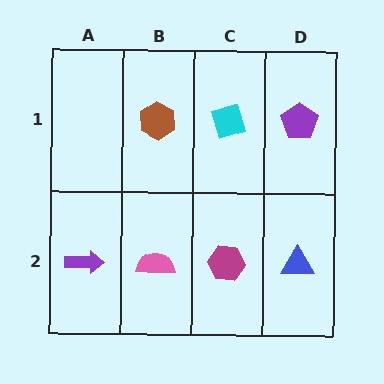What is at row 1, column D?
A purple pentagon.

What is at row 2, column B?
A pink semicircle.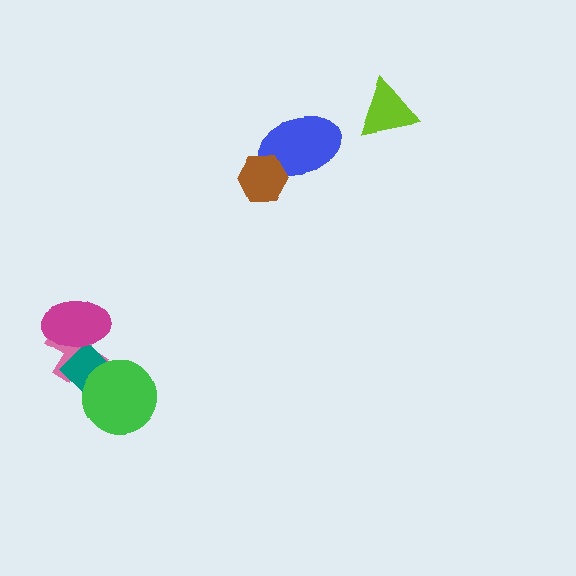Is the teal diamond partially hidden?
Yes, it is partially covered by another shape.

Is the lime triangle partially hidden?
No, no other shape covers it.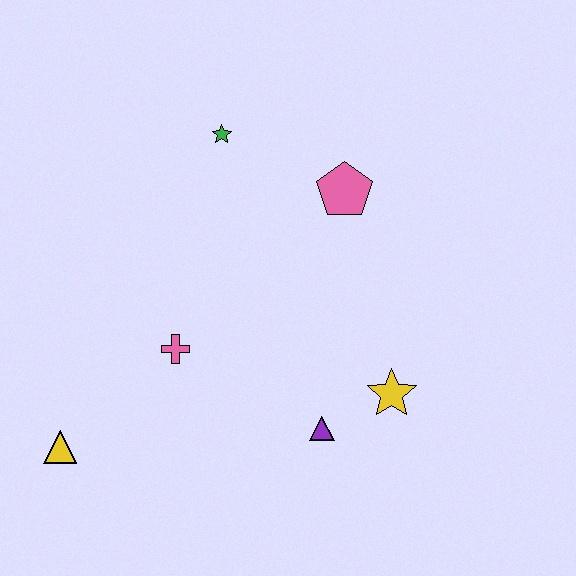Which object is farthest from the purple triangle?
The green star is farthest from the purple triangle.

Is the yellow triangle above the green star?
No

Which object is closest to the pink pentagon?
The green star is closest to the pink pentagon.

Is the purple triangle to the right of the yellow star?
No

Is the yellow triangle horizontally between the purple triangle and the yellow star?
No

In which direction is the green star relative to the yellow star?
The green star is above the yellow star.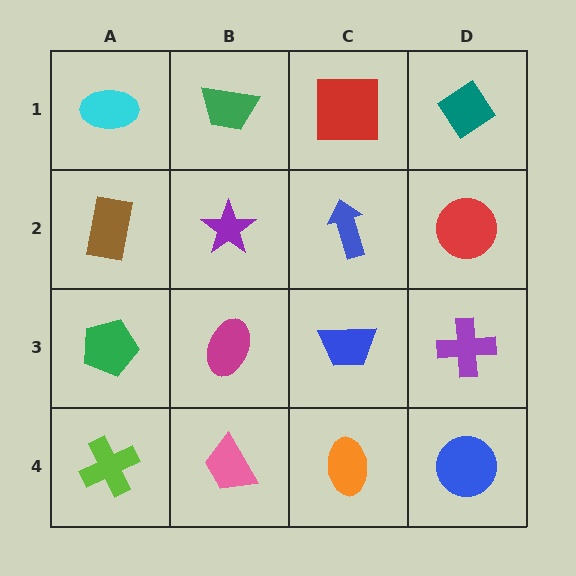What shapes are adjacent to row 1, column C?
A blue arrow (row 2, column C), a green trapezoid (row 1, column B), a teal diamond (row 1, column D).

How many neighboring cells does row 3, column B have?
4.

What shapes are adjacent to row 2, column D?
A teal diamond (row 1, column D), a purple cross (row 3, column D), a blue arrow (row 2, column C).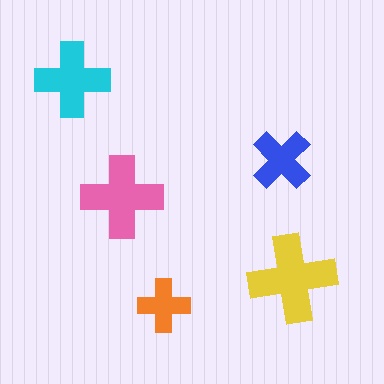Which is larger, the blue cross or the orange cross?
The blue one.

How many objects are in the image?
There are 5 objects in the image.